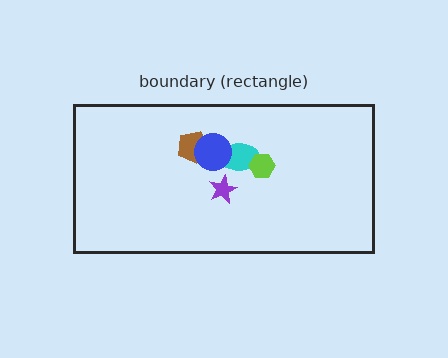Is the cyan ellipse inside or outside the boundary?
Inside.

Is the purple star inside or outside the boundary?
Inside.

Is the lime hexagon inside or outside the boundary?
Inside.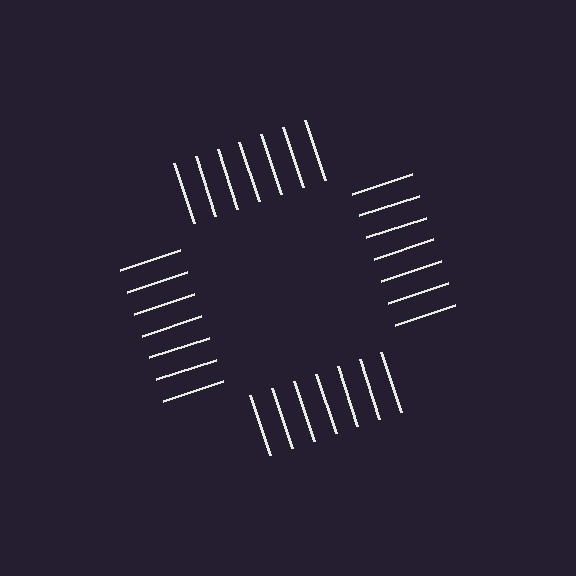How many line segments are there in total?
28 — 7 along each of the 4 edges.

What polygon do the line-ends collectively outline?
An illusory square — the line segments terminate on its edges but no continuous stroke is drawn.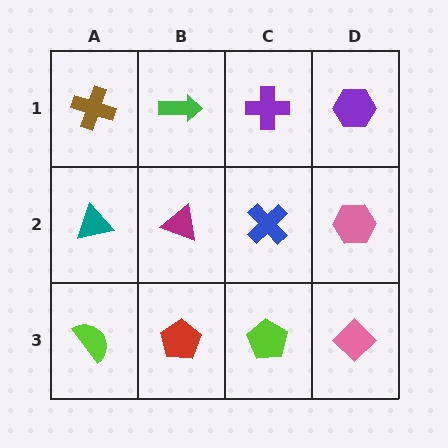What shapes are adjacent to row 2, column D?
A purple hexagon (row 1, column D), a pink diamond (row 3, column D), a blue cross (row 2, column C).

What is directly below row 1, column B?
A magenta triangle.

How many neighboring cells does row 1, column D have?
2.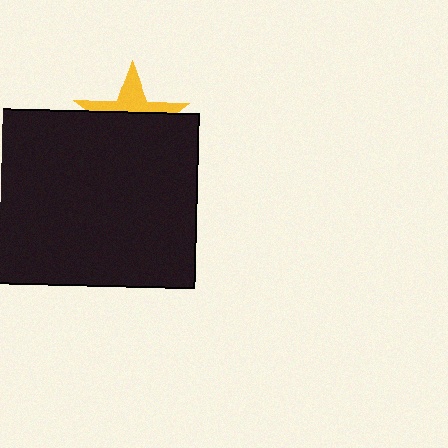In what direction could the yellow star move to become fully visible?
The yellow star could move up. That would shift it out from behind the black rectangle entirely.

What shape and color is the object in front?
The object in front is a black rectangle.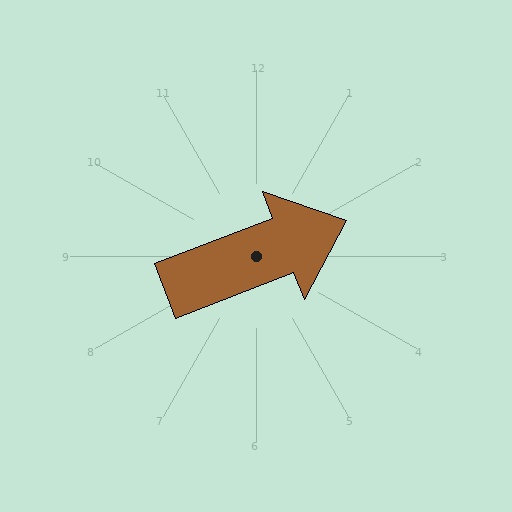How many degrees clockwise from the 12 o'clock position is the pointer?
Approximately 69 degrees.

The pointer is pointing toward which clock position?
Roughly 2 o'clock.